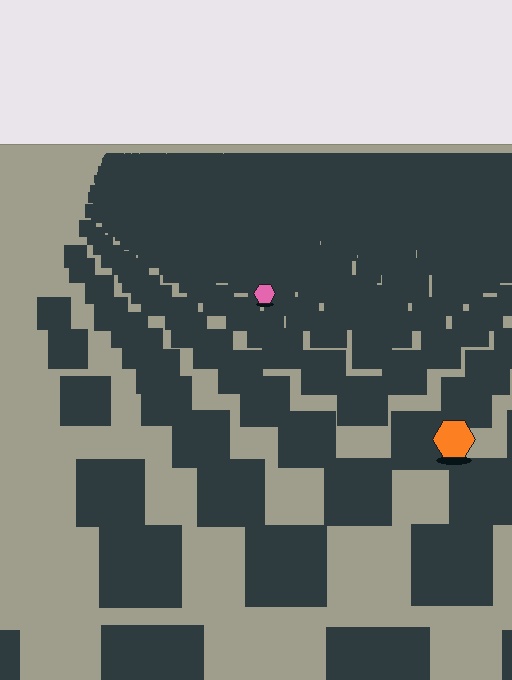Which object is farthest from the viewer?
The pink hexagon is farthest from the viewer. It appears smaller and the ground texture around it is denser.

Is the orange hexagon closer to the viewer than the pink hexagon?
Yes. The orange hexagon is closer — you can tell from the texture gradient: the ground texture is coarser near it.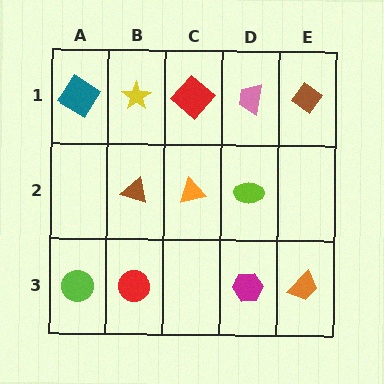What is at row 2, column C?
An orange triangle.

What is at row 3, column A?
A lime circle.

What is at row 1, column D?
A pink trapezoid.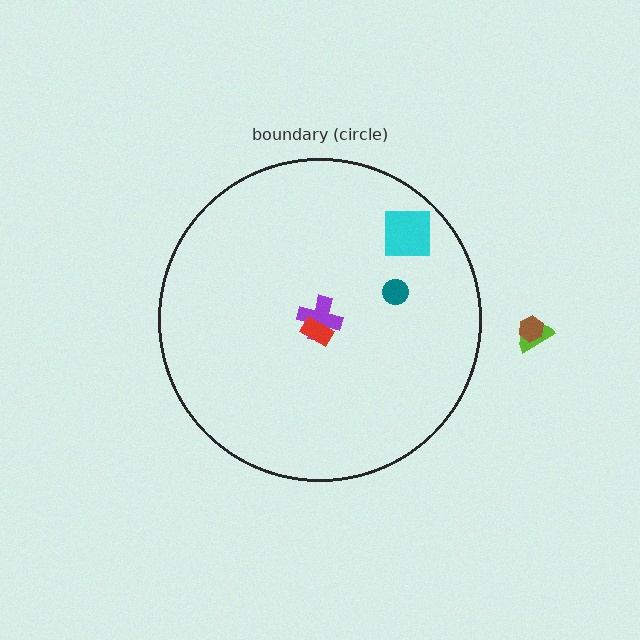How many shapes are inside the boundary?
4 inside, 2 outside.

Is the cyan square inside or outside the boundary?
Inside.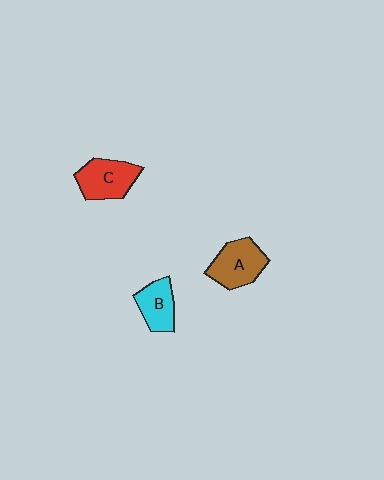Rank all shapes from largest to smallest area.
From largest to smallest: C (red), A (brown), B (cyan).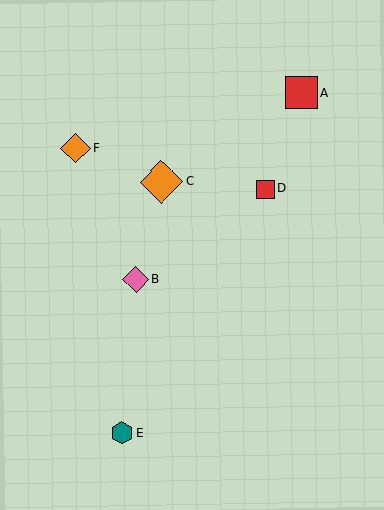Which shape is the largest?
The orange diamond (labeled C) is the largest.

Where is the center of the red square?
The center of the red square is at (301, 93).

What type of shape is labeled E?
Shape E is a teal hexagon.